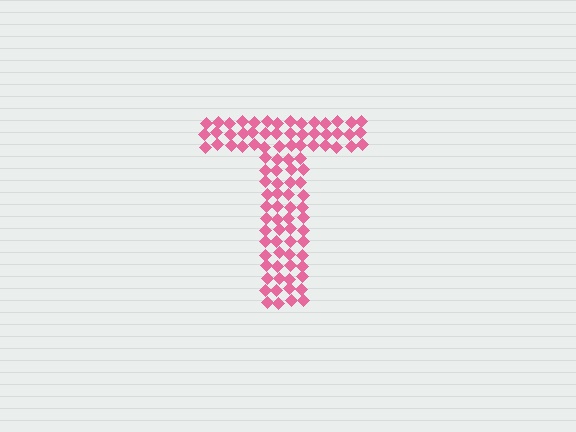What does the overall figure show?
The overall figure shows the letter T.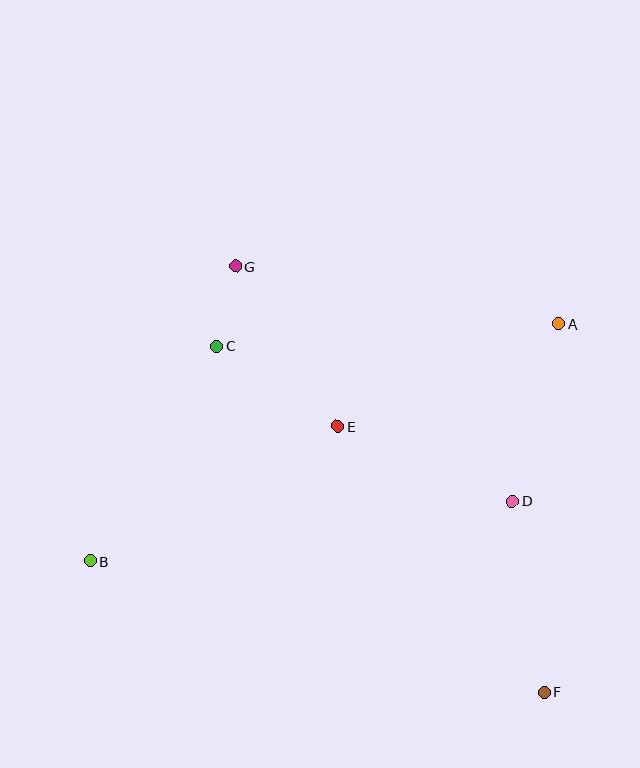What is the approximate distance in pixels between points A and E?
The distance between A and E is approximately 244 pixels.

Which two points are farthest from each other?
Points F and G are farthest from each other.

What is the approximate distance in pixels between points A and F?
The distance between A and F is approximately 368 pixels.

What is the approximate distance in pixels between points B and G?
The distance between B and G is approximately 329 pixels.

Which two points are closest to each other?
Points C and G are closest to each other.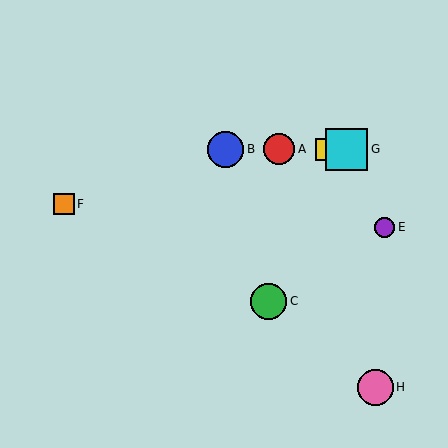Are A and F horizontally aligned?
No, A is at y≈149 and F is at y≈204.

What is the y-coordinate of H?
Object H is at y≈388.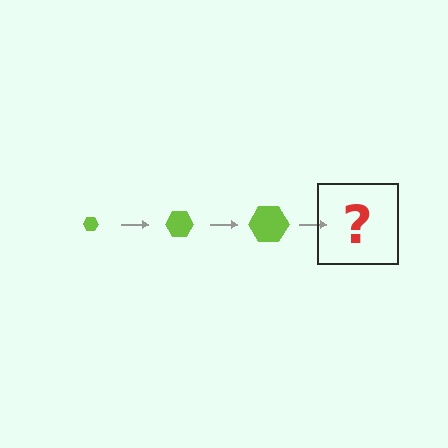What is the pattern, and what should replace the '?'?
The pattern is that the hexagon gets progressively larger each step. The '?' should be a lime hexagon, larger than the previous one.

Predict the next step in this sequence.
The next step is a lime hexagon, larger than the previous one.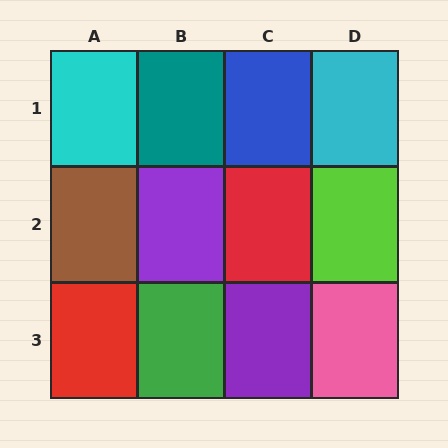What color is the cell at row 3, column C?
Purple.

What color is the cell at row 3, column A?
Red.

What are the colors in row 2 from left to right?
Brown, purple, red, lime.